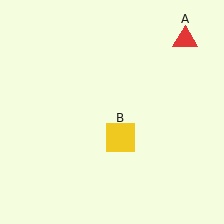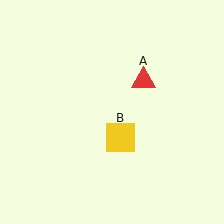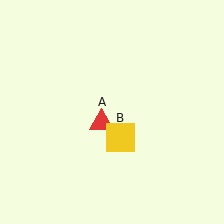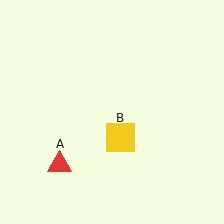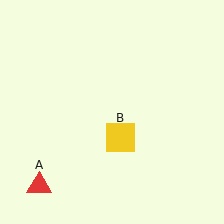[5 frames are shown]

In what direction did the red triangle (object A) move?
The red triangle (object A) moved down and to the left.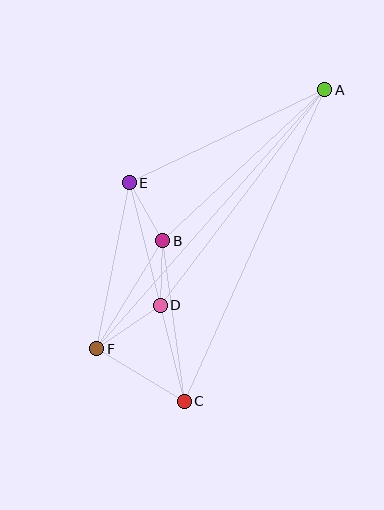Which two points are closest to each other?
Points B and D are closest to each other.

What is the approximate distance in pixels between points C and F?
The distance between C and F is approximately 102 pixels.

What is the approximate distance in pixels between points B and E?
The distance between B and E is approximately 67 pixels.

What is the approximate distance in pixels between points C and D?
The distance between C and D is approximately 99 pixels.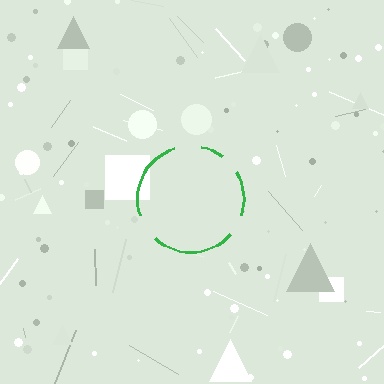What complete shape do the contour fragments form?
The contour fragments form a circle.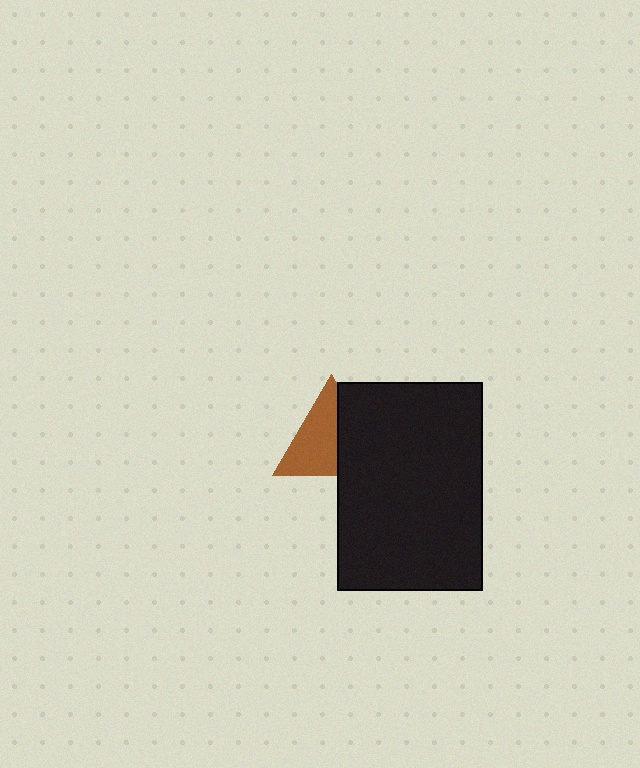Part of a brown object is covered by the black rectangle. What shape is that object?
It is a triangle.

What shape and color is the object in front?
The object in front is a black rectangle.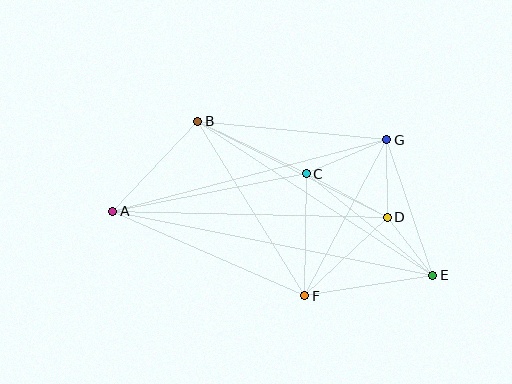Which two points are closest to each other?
Points D and E are closest to each other.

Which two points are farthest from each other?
Points A and E are farthest from each other.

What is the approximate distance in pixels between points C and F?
The distance between C and F is approximately 122 pixels.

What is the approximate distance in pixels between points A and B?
The distance between A and B is approximately 124 pixels.